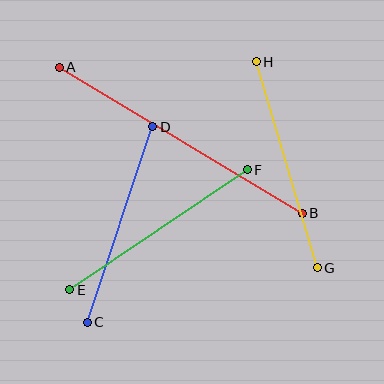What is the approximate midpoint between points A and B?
The midpoint is at approximately (181, 140) pixels.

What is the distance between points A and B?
The distance is approximately 284 pixels.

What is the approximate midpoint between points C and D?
The midpoint is at approximately (120, 224) pixels.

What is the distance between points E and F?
The distance is approximately 214 pixels.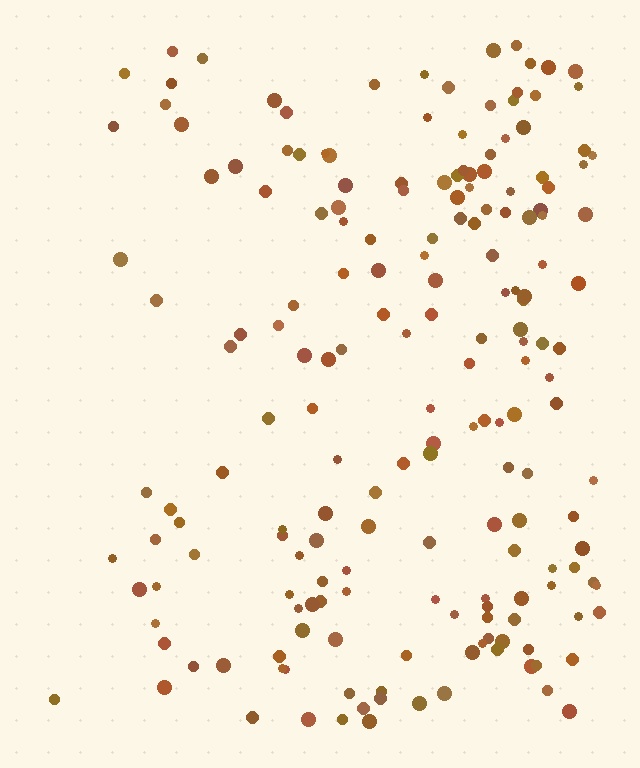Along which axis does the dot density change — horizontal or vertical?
Horizontal.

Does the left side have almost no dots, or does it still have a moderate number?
Still a moderate number, just noticeably fewer than the right.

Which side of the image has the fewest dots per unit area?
The left.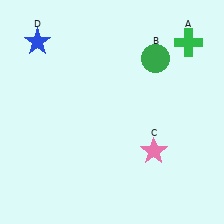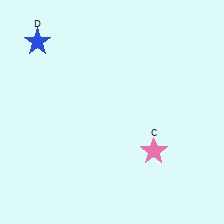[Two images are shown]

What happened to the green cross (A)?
The green cross (A) was removed in Image 2. It was in the top-right area of Image 1.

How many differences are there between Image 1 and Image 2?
There are 2 differences between the two images.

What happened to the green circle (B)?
The green circle (B) was removed in Image 2. It was in the top-right area of Image 1.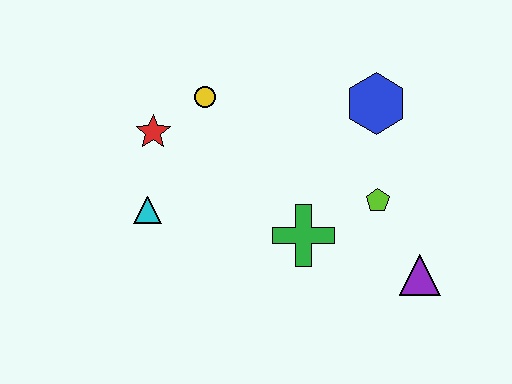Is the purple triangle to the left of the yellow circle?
No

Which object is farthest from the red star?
The purple triangle is farthest from the red star.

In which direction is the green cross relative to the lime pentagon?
The green cross is to the left of the lime pentagon.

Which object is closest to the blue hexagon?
The lime pentagon is closest to the blue hexagon.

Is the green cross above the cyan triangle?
No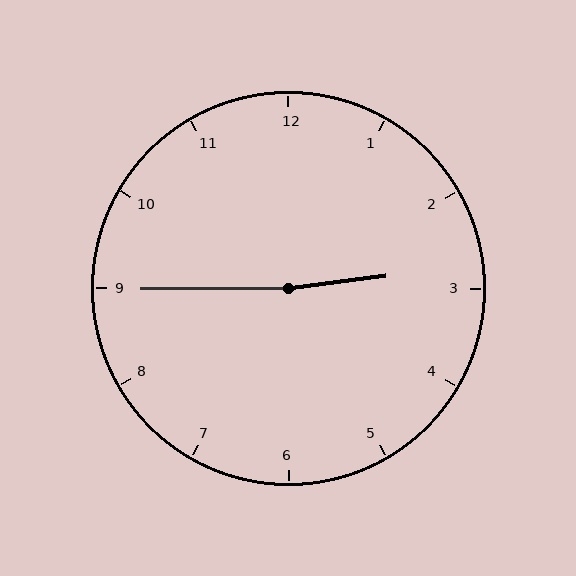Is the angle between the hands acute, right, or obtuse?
It is obtuse.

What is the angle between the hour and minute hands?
Approximately 172 degrees.